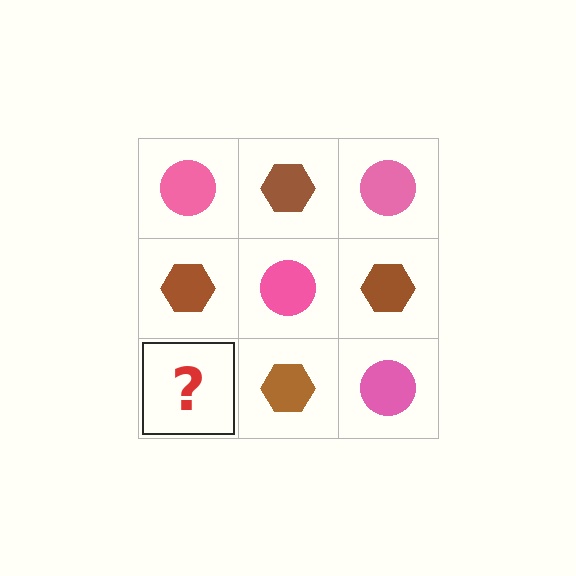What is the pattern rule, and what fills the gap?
The rule is that it alternates pink circle and brown hexagon in a checkerboard pattern. The gap should be filled with a pink circle.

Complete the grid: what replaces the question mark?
The question mark should be replaced with a pink circle.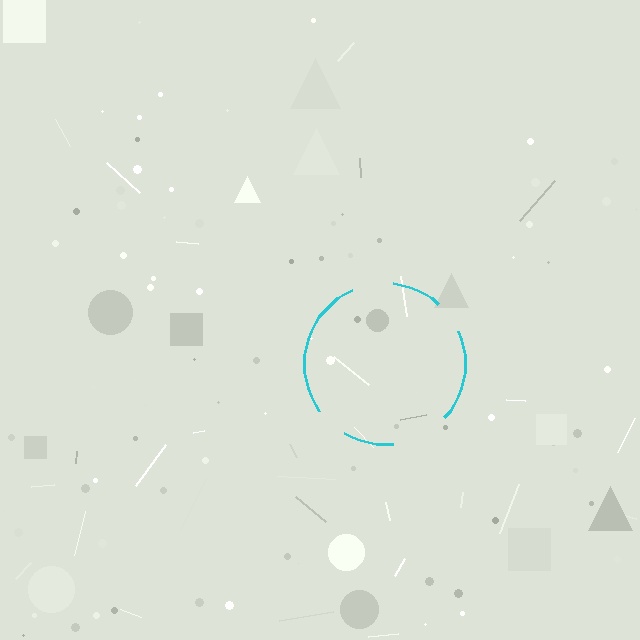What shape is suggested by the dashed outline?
The dashed outline suggests a circle.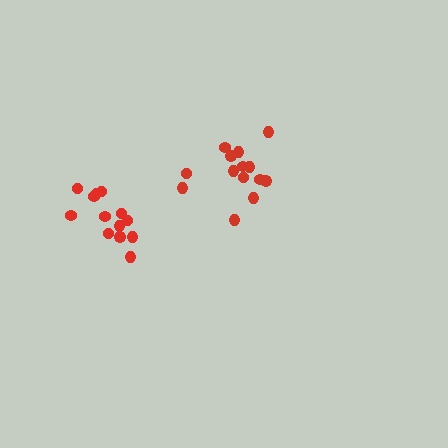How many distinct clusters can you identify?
There are 2 distinct clusters.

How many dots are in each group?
Group 1: 14 dots, Group 2: 13 dots (27 total).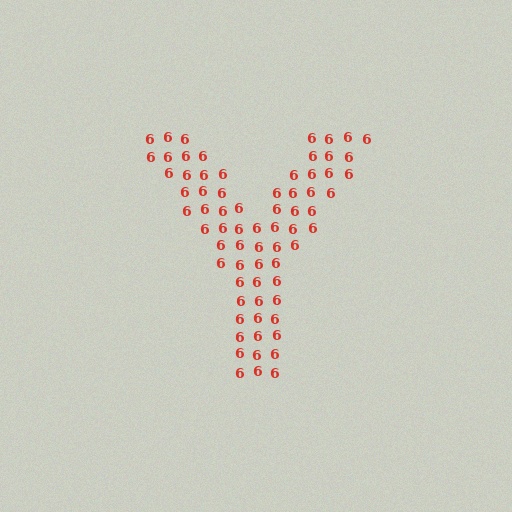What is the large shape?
The large shape is the letter Y.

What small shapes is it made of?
It is made of small digit 6's.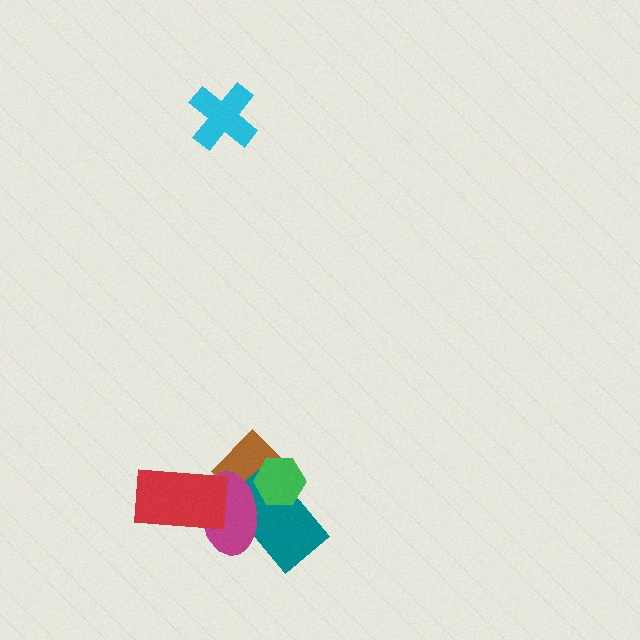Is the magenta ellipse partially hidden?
Yes, it is partially covered by another shape.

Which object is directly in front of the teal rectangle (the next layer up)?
The magenta ellipse is directly in front of the teal rectangle.